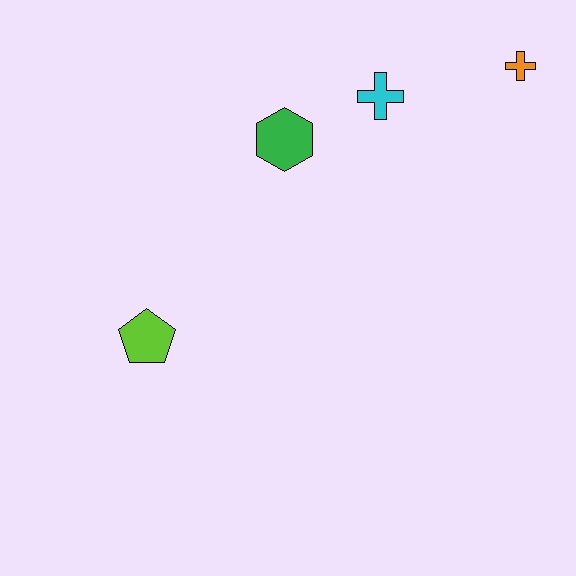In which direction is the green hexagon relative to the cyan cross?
The green hexagon is to the left of the cyan cross.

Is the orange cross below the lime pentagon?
No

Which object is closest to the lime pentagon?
The green hexagon is closest to the lime pentagon.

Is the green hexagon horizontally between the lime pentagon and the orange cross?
Yes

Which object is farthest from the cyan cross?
The lime pentagon is farthest from the cyan cross.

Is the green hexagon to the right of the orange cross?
No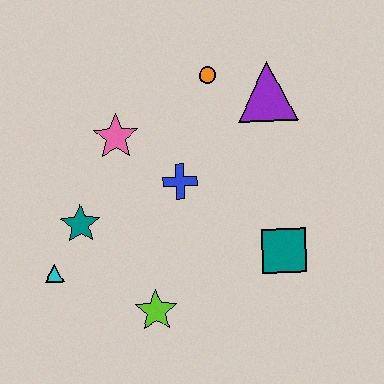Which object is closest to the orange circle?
The purple triangle is closest to the orange circle.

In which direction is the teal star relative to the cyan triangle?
The teal star is above the cyan triangle.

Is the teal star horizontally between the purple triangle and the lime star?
No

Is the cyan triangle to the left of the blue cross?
Yes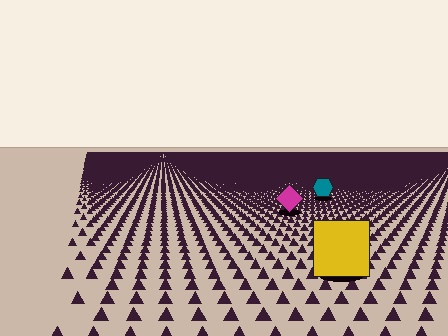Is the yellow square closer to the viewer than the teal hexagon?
Yes. The yellow square is closer — you can tell from the texture gradient: the ground texture is coarser near it.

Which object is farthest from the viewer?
The teal hexagon is farthest from the viewer. It appears smaller and the ground texture around it is denser.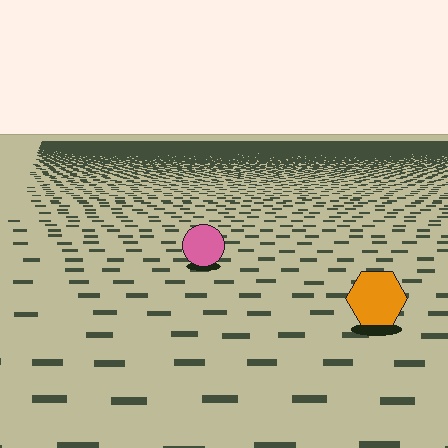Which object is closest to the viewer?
The orange hexagon is closest. The texture marks near it are larger and more spread out.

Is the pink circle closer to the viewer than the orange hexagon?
No. The orange hexagon is closer — you can tell from the texture gradient: the ground texture is coarser near it.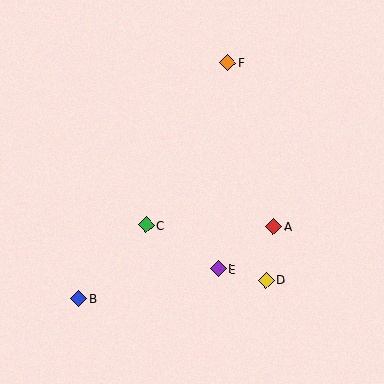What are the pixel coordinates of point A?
Point A is at (273, 226).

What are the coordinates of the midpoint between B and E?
The midpoint between B and E is at (149, 284).